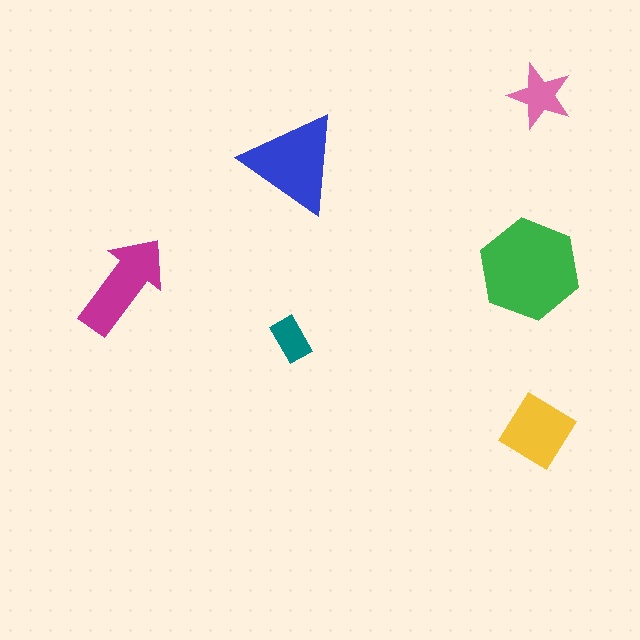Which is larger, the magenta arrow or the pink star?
The magenta arrow.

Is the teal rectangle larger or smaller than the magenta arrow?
Smaller.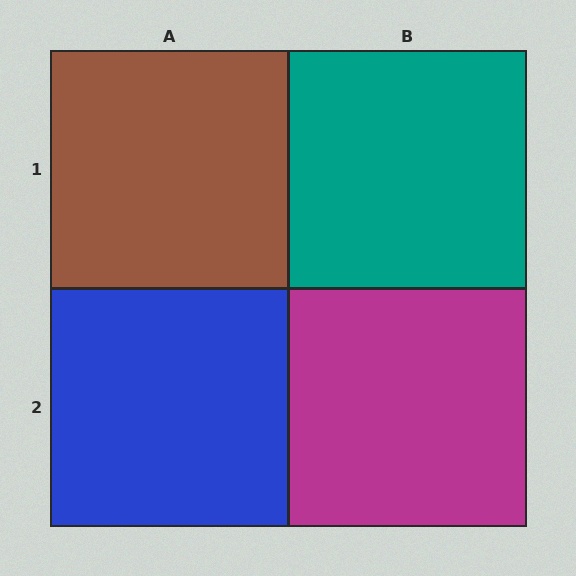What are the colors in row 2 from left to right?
Blue, magenta.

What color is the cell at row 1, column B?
Teal.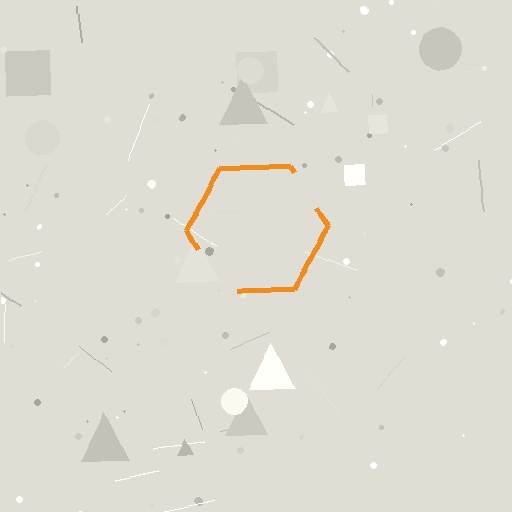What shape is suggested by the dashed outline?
The dashed outline suggests a hexagon.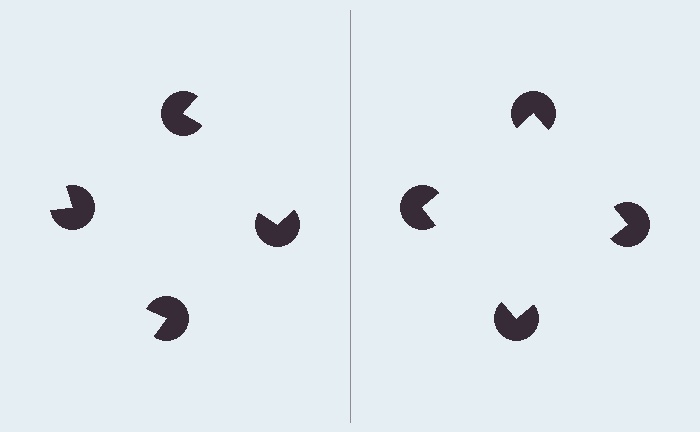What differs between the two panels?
The pac-man discs are positioned identically on both sides; only the wedge orientations differ. On the right they align to a square; on the left they are misaligned.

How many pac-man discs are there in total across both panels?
8 — 4 on each side.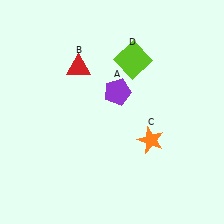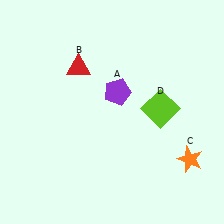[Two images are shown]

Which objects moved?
The objects that moved are: the orange star (C), the lime square (D).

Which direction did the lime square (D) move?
The lime square (D) moved down.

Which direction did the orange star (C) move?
The orange star (C) moved right.